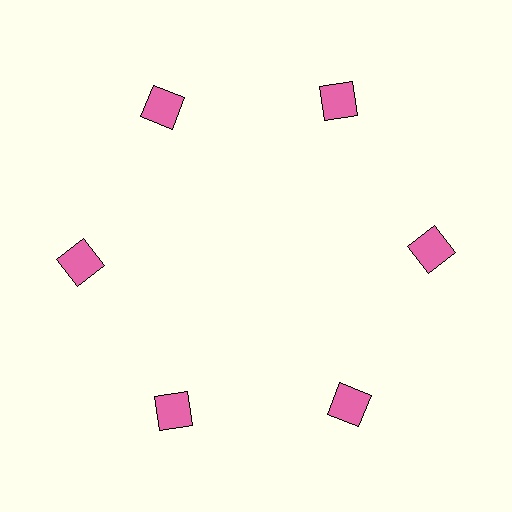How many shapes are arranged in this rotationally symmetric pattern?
There are 6 shapes, arranged in 6 groups of 1.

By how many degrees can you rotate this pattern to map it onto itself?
The pattern maps onto itself every 60 degrees of rotation.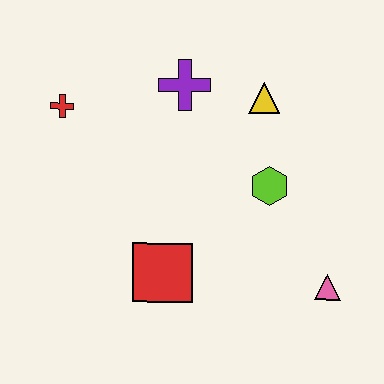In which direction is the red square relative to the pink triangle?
The red square is to the left of the pink triangle.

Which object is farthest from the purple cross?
The pink triangle is farthest from the purple cross.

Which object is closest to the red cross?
The purple cross is closest to the red cross.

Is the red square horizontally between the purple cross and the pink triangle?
No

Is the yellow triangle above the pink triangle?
Yes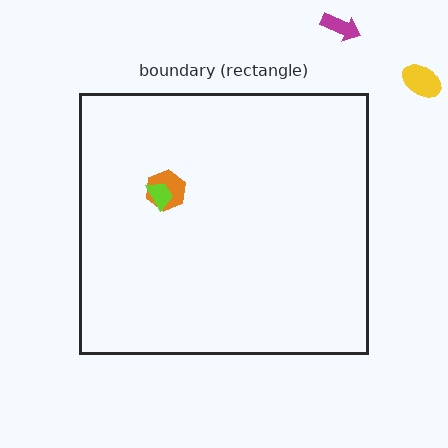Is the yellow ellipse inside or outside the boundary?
Outside.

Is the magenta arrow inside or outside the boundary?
Outside.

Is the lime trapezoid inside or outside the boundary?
Inside.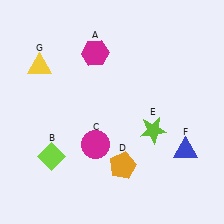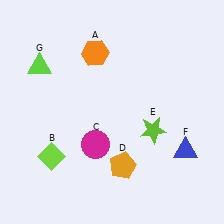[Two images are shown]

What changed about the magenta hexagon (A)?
In Image 1, A is magenta. In Image 2, it changed to orange.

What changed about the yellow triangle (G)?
In Image 1, G is yellow. In Image 2, it changed to lime.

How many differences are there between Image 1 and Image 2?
There are 2 differences between the two images.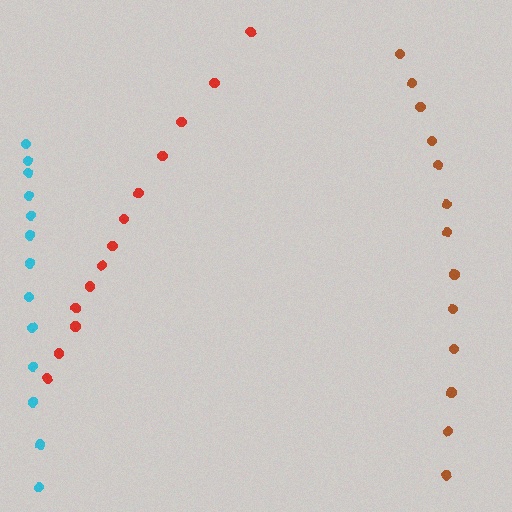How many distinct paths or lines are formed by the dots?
There are 3 distinct paths.